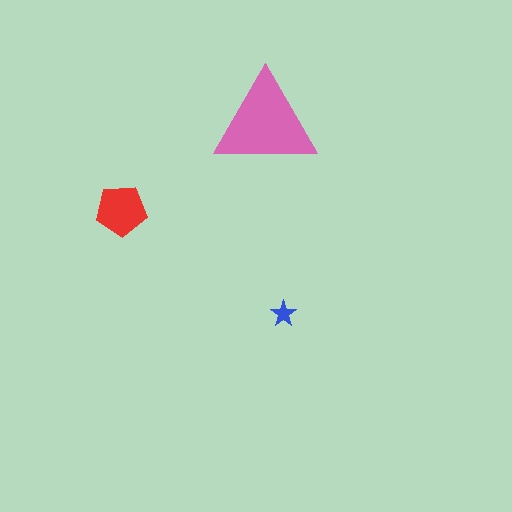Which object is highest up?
The pink triangle is topmost.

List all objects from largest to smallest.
The pink triangle, the red pentagon, the blue star.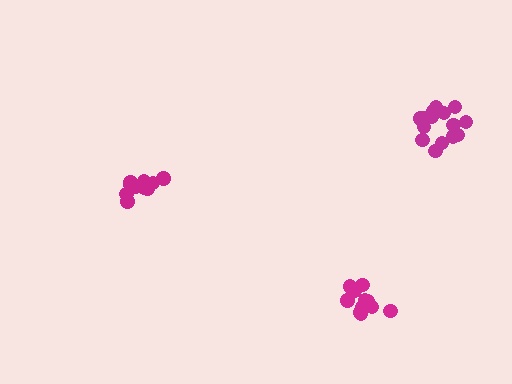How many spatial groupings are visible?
There are 3 spatial groupings.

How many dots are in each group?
Group 1: 11 dots, Group 2: 11 dots, Group 3: 15 dots (37 total).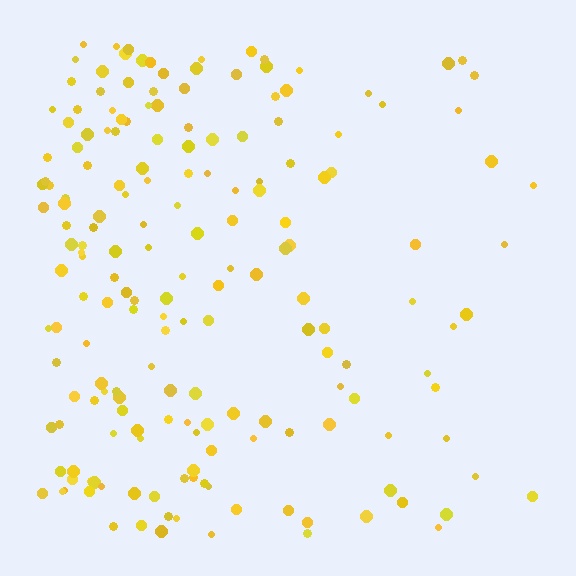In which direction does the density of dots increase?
From right to left, with the left side densest.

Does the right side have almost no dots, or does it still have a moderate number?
Still a moderate number, just noticeably fewer than the left.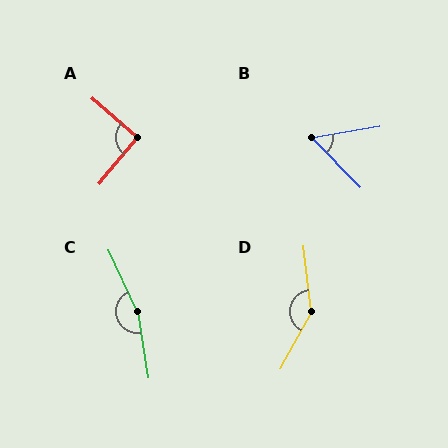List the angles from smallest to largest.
B (55°), A (92°), D (145°), C (164°).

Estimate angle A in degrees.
Approximately 92 degrees.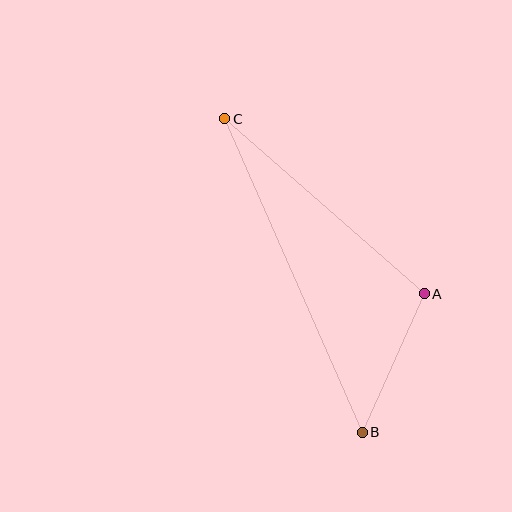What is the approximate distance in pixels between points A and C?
The distance between A and C is approximately 265 pixels.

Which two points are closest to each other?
Points A and B are closest to each other.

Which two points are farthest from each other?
Points B and C are farthest from each other.